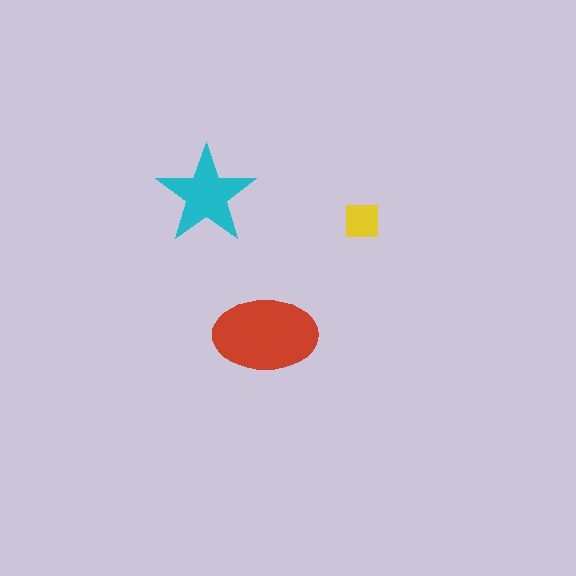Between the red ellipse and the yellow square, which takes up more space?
The red ellipse.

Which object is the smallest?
The yellow square.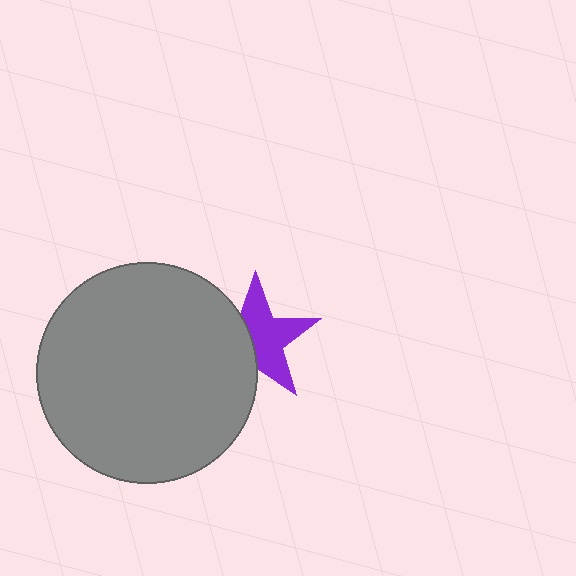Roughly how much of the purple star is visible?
About half of it is visible (roughly 60%).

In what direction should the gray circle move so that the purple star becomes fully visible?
The gray circle should move left. That is the shortest direction to clear the overlap and leave the purple star fully visible.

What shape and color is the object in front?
The object in front is a gray circle.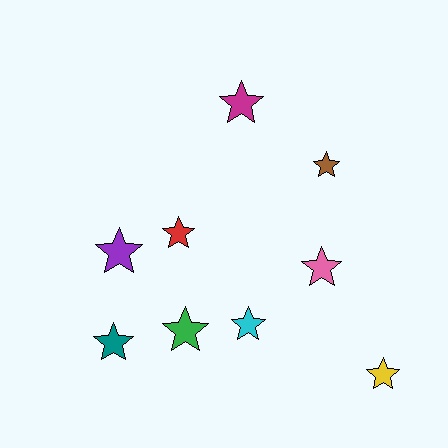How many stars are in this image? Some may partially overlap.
There are 9 stars.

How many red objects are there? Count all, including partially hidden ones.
There is 1 red object.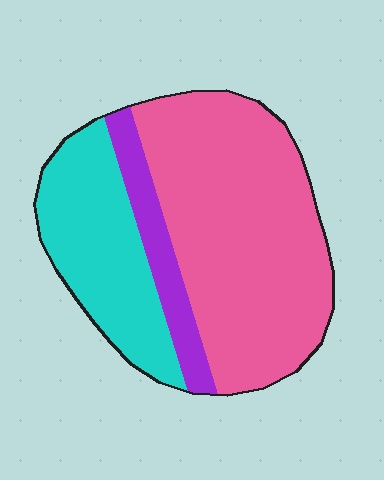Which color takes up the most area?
Pink, at roughly 60%.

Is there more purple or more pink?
Pink.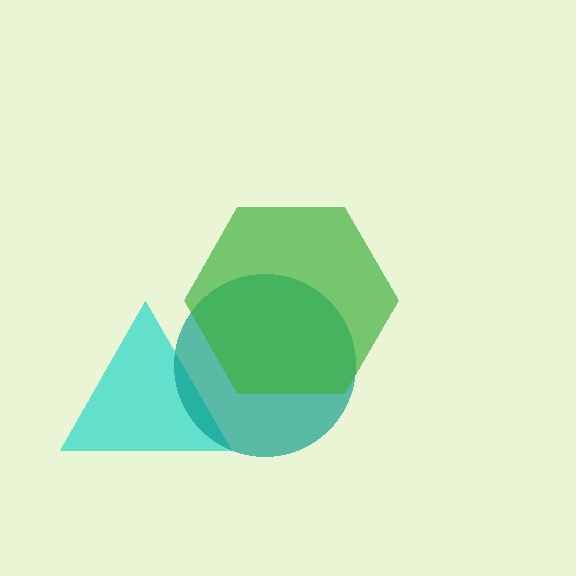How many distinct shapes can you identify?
There are 3 distinct shapes: a cyan triangle, a teal circle, a green hexagon.